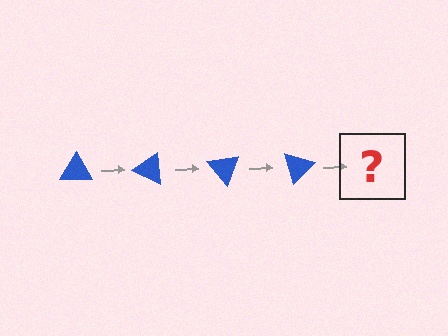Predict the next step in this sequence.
The next step is a blue triangle rotated 100 degrees.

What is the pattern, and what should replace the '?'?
The pattern is that the triangle rotates 25 degrees each step. The '?' should be a blue triangle rotated 100 degrees.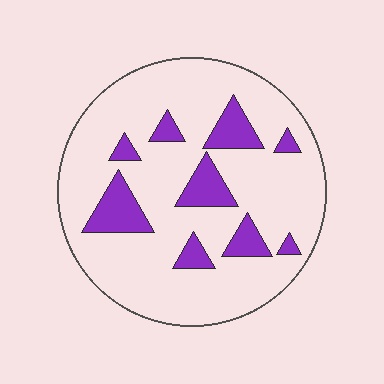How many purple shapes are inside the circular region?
9.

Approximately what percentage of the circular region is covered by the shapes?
Approximately 15%.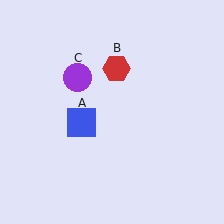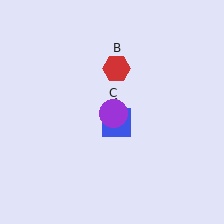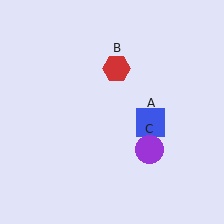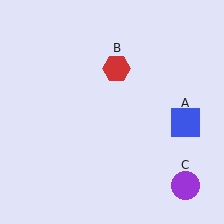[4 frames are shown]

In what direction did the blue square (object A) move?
The blue square (object A) moved right.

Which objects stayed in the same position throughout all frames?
Red hexagon (object B) remained stationary.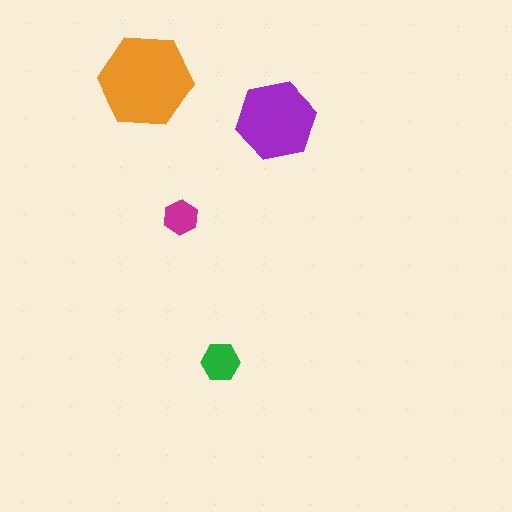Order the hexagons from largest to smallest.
the orange one, the purple one, the green one, the magenta one.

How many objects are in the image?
There are 4 objects in the image.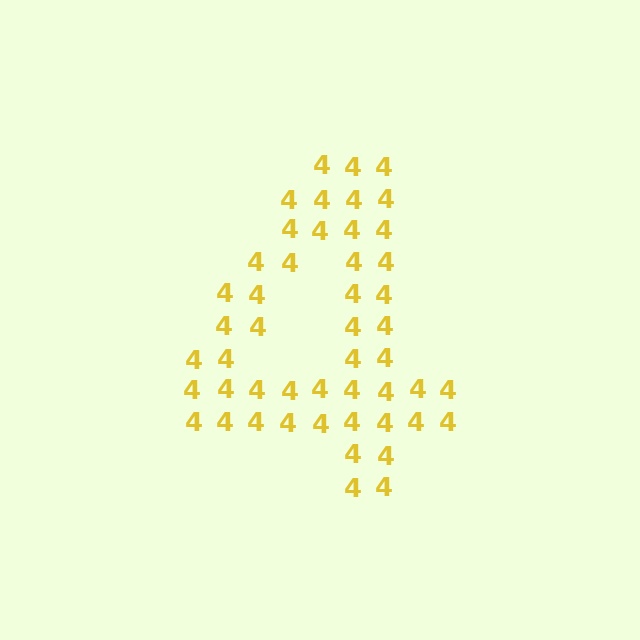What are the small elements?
The small elements are digit 4's.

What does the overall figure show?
The overall figure shows the digit 4.